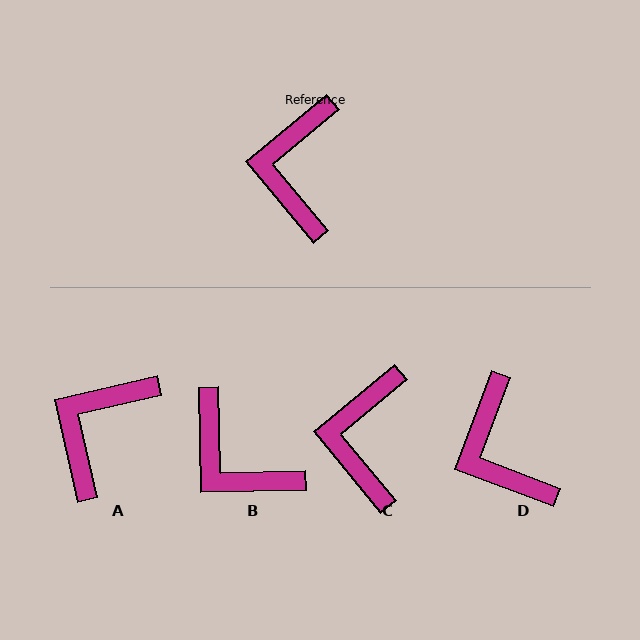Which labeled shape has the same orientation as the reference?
C.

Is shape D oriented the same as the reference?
No, it is off by about 30 degrees.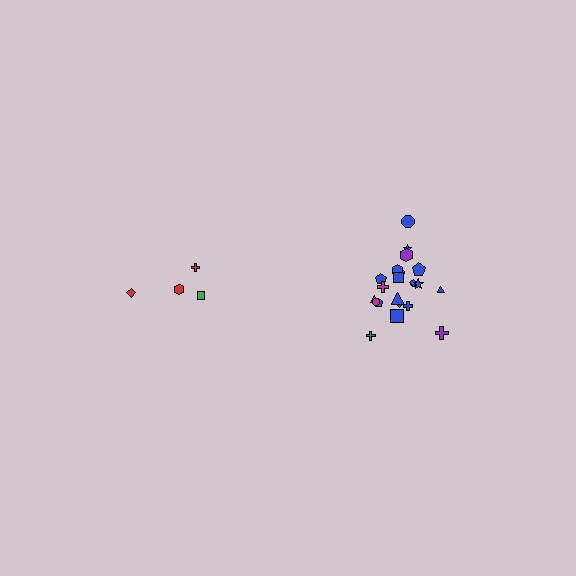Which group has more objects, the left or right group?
The right group.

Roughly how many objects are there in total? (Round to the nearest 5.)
Roughly 25 objects in total.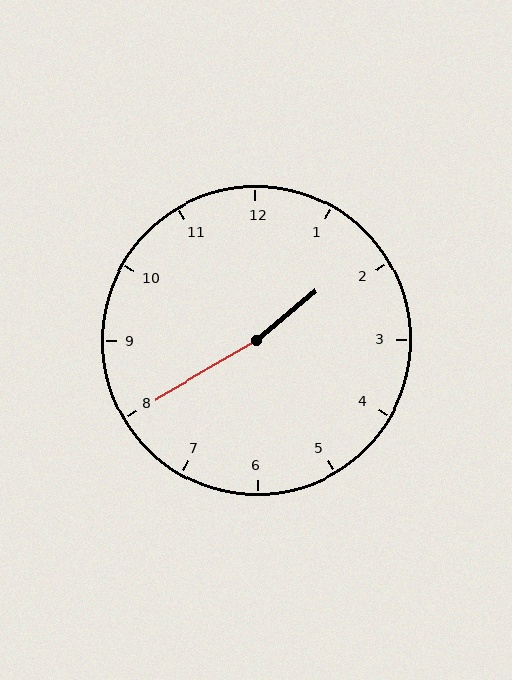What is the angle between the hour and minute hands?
Approximately 170 degrees.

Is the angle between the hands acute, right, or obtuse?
It is obtuse.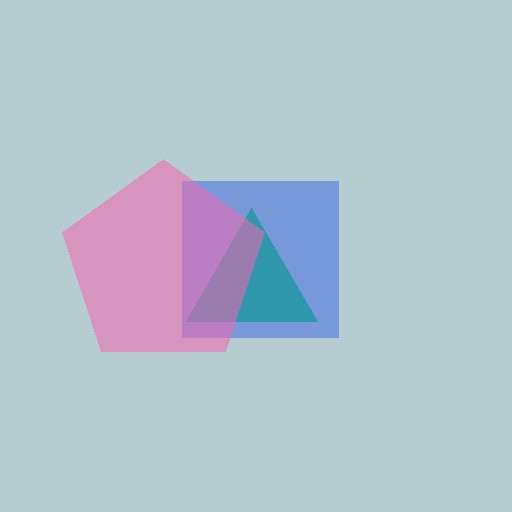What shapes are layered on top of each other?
The layered shapes are: a blue square, a teal triangle, a pink pentagon.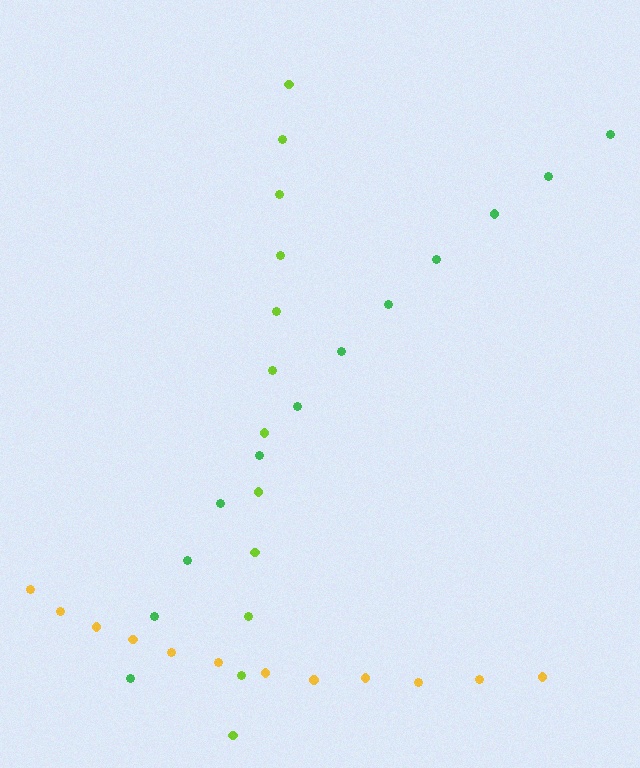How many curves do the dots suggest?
There are 3 distinct paths.